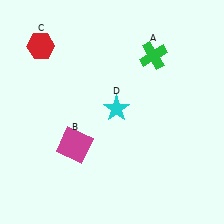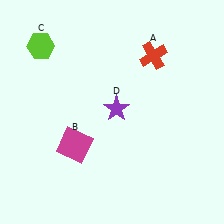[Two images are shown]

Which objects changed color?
A changed from green to red. C changed from red to lime. D changed from cyan to purple.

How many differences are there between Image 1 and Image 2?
There are 3 differences between the two images.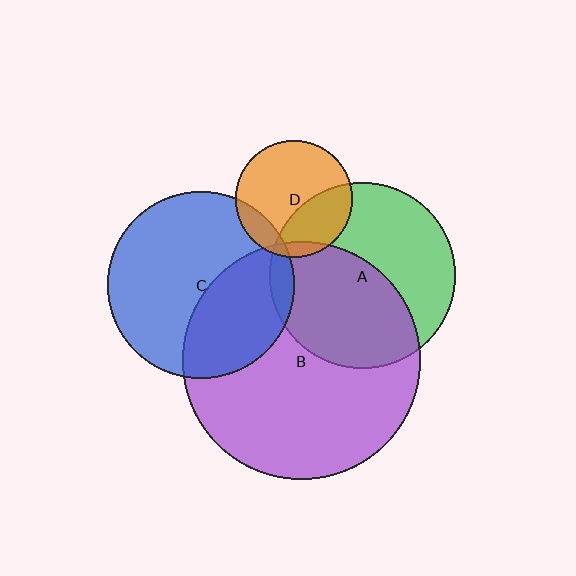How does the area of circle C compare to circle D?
Approximately 2.5 times.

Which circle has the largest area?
Circle B (purple).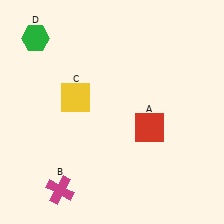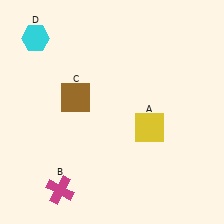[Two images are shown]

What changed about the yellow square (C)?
In Image 1, C is yellow. In Image 2, it changed to brown.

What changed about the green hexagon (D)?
In Image 1, D is green. In Image 2, it changed to cyan.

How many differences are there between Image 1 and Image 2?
There are 3 differences between the two images.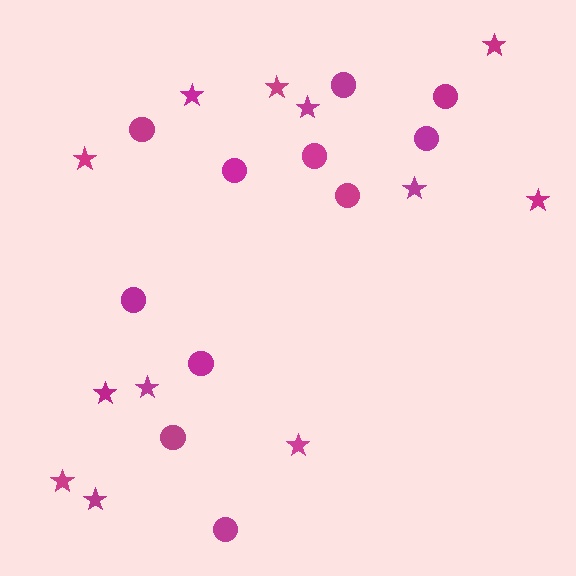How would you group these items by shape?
There are 2 groups: one group of circles (11) and one group of stars (12).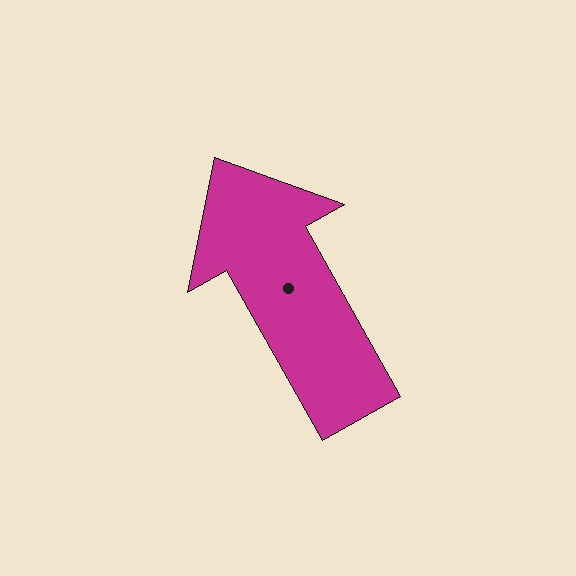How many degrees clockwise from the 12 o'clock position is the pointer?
Approximately 331 degrees.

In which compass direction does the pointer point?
Northwest.